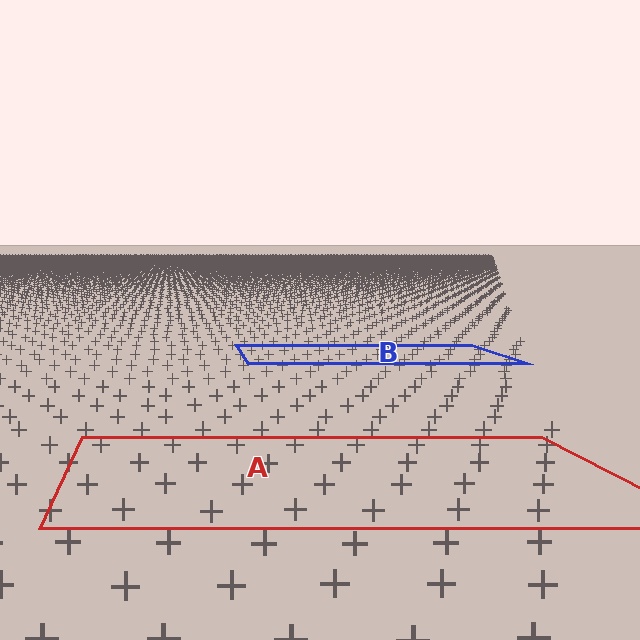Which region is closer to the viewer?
Region A is closer. The texture elements there are larger and more spread out.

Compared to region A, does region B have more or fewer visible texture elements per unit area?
Region B has more texture elements per unit area — they are packed more densely because it is farther away.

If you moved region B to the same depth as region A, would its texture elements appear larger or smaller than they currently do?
They would appear larger. At a closer depth, the same texture elements are projected at a bigger on-screen size.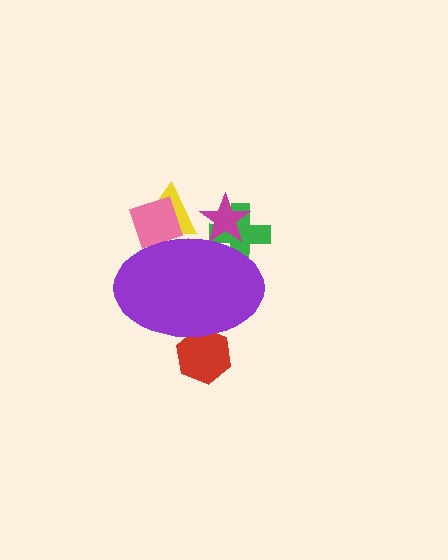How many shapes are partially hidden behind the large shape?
5 shapes are partially hidden.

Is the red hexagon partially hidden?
Yes, the red hexagon is partially hidden behind the purple ellipse.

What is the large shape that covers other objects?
A purple ellipse.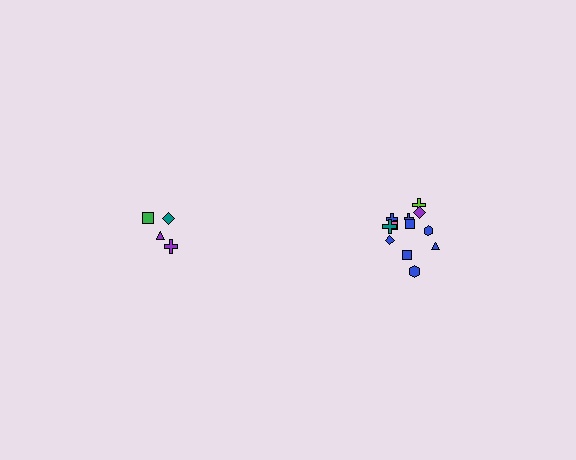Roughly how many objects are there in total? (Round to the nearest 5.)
Roughly 15 objects in total.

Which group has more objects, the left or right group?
The right group.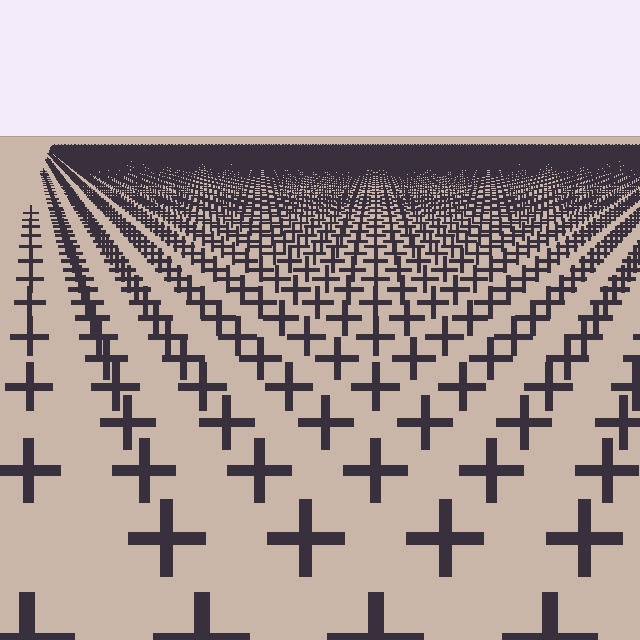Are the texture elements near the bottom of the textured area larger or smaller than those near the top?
Larger. Near the bottom, elements are closer to the viewer and appear at a bigger on-screen size.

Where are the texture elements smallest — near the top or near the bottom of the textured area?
Near the top.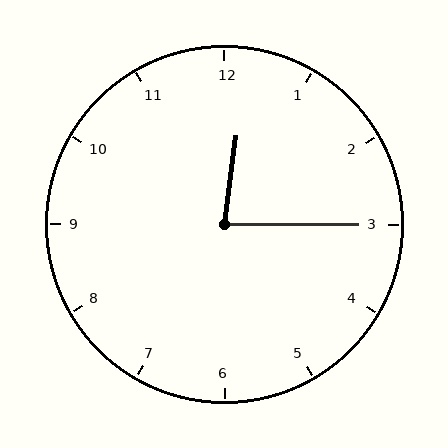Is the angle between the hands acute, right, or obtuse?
It is acute.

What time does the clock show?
12:15.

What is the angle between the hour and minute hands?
Approximately 82 degrees.